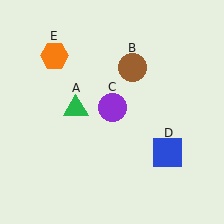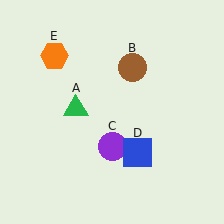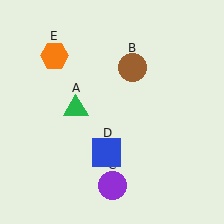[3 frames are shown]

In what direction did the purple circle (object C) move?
The purple circle (object C) moved down.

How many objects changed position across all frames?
2 objects changed position: purple circle (object C), blue square (object D).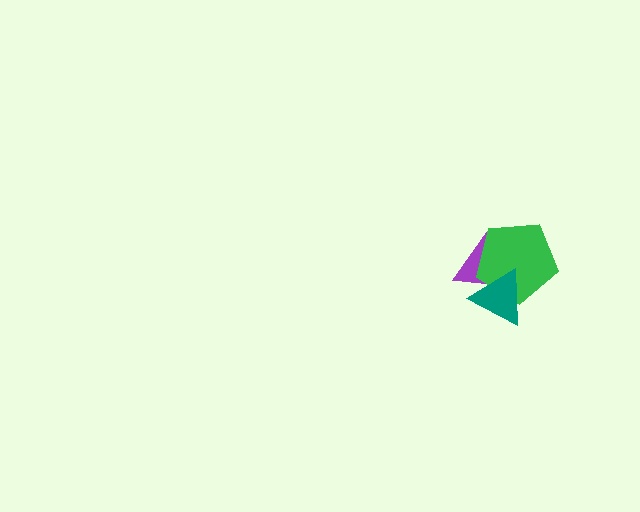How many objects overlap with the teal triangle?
2 objects overlap with the teal triangle.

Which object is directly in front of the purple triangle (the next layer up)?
The green pentagon is directly in front of the purple triangle.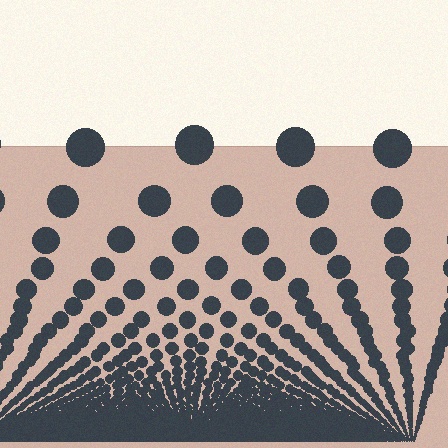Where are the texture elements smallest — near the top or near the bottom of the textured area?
Near the bottom.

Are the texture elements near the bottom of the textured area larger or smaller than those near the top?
Smaller. The gradient is inverted — elements near the bottom are smaller and denser.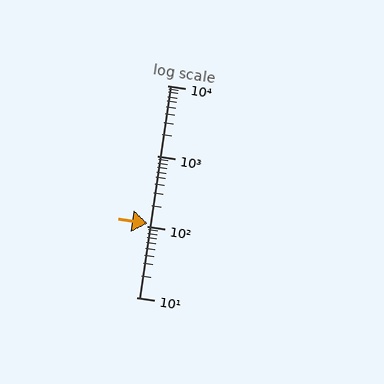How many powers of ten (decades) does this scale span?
The scale spans 3 decades, from 10 to 10000.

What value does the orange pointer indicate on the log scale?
The pointer indicates approximately 110.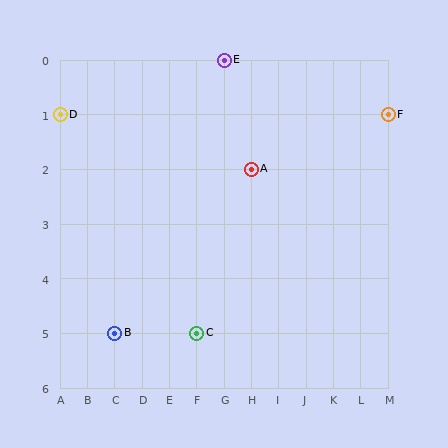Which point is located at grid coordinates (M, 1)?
Point F is at (M, 1).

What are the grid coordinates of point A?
Point A is at grid coordinates (H, 2).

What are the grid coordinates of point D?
Point D is at grid coordinates (A, 1).